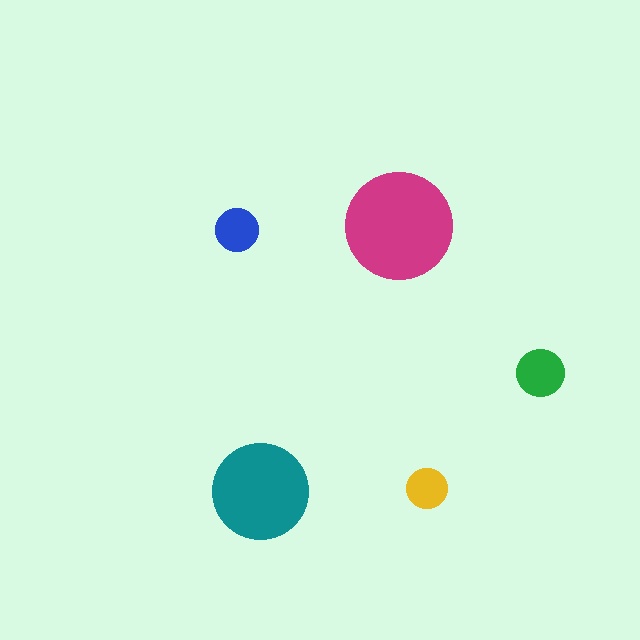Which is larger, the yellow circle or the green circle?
The green one.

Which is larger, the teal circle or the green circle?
The teal one.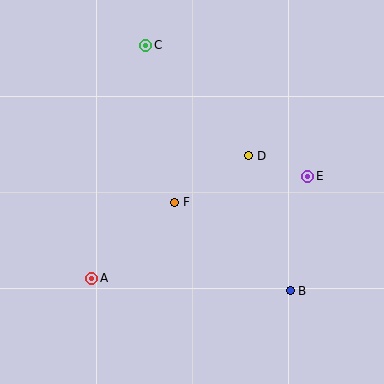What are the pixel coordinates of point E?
Point E is at (308, 176).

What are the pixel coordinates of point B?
Point B is at (290, 291).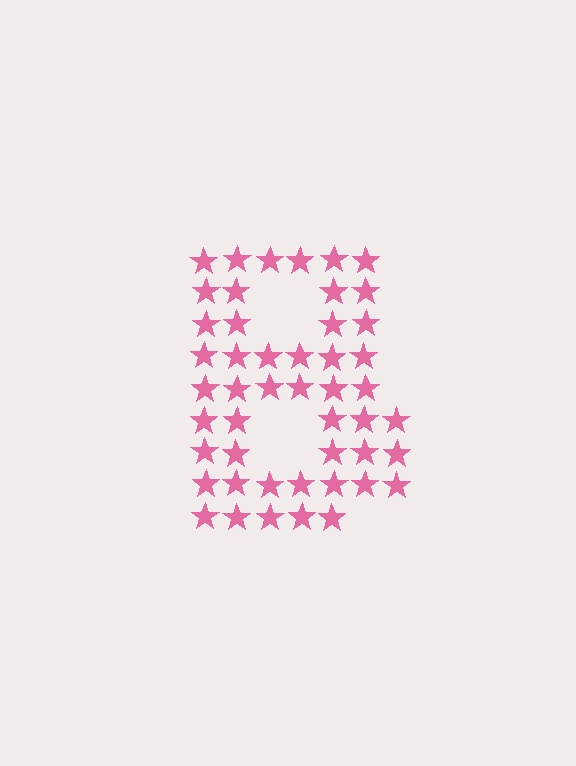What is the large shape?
The large shape is the letter B.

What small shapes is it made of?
It is made of small stars.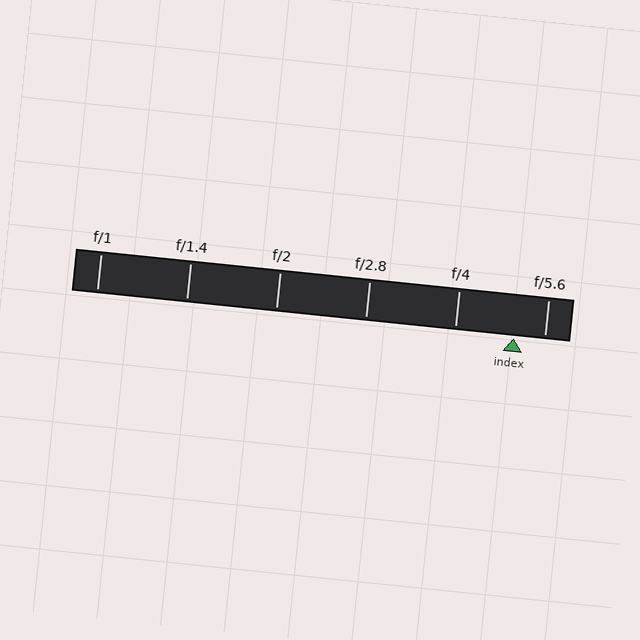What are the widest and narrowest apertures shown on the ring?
The widest aperture shown is f/1 and the narrowest is f/5.6.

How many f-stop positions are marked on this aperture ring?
There are 6 f-stop positions marked.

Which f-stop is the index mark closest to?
The index mark is closest to f/5.6.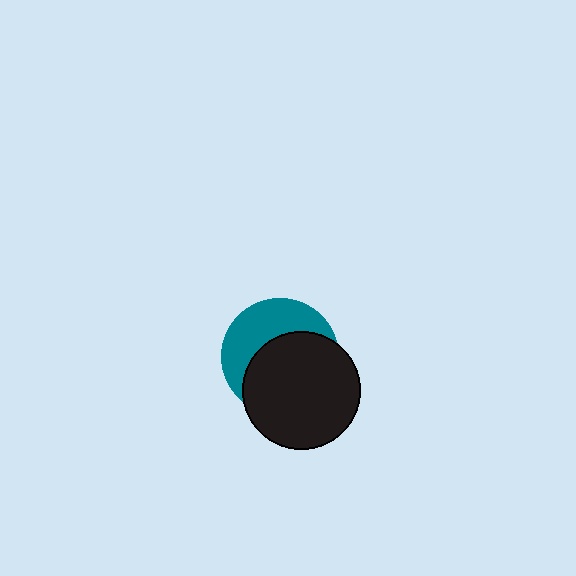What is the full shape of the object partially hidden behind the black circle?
The partially hidden object is a teal circle.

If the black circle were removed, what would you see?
You would see the complete teal circle.